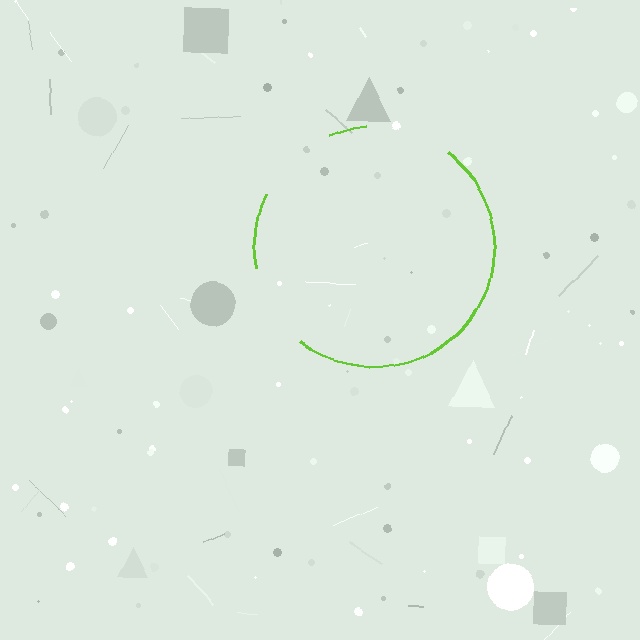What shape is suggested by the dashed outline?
The dashed outline suggests a circle.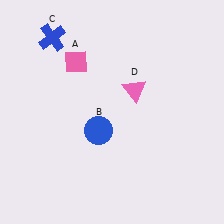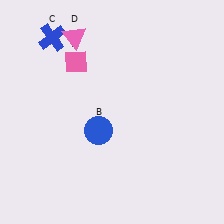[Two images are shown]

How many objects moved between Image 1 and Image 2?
1 object moved between the two images.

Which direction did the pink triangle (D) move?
The pink triangle (D) moved left.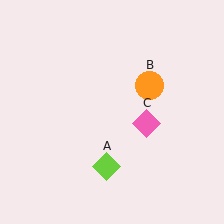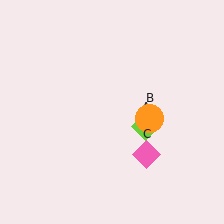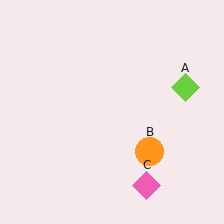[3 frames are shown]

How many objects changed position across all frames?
3 objects changed position: lime diamond (object A), orange circle (object B), pink diamond (object C).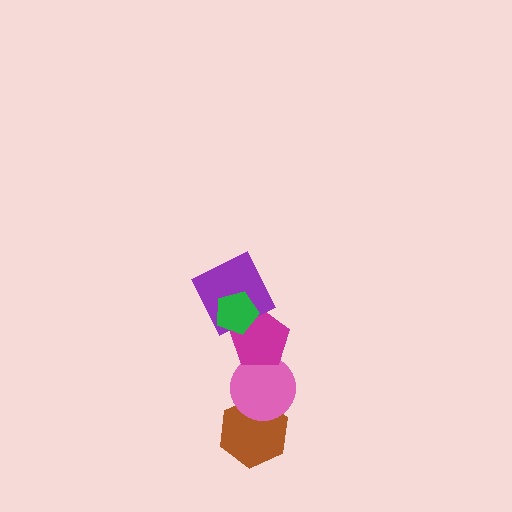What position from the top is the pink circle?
The pink circle is 4th from the top.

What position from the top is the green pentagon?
The green pentagon is 1st from the top.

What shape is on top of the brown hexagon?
The pink circle is on top of the brown hexagon.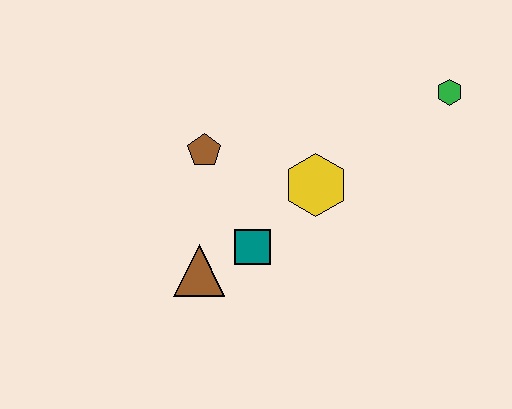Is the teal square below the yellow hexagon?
Yes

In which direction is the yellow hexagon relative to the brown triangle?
The yellow hexagon is to the right of the brown triangle.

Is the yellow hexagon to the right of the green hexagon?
No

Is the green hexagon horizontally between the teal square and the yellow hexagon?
No